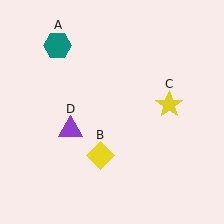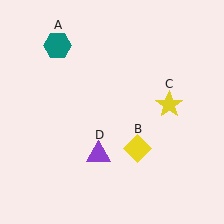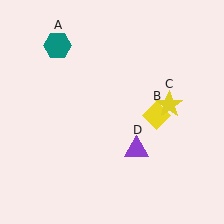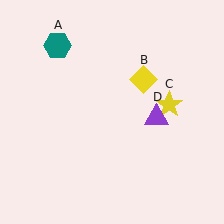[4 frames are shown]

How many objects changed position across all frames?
2 objects changed position: yellow diamond (object B), purple triangle (object D).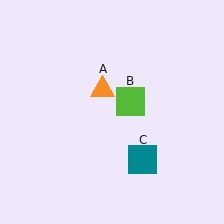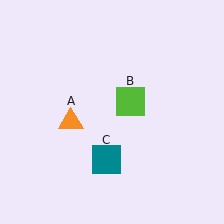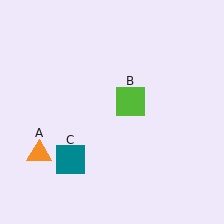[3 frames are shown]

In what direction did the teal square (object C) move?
The teal square (object C) moved left.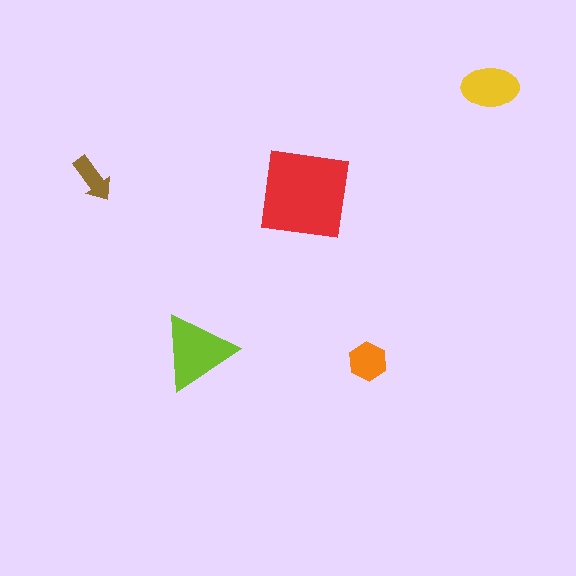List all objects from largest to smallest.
The red square, the lime triangle, the yellow ellipse, the orange hexagon, the brown arrow.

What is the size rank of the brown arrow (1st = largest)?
5th.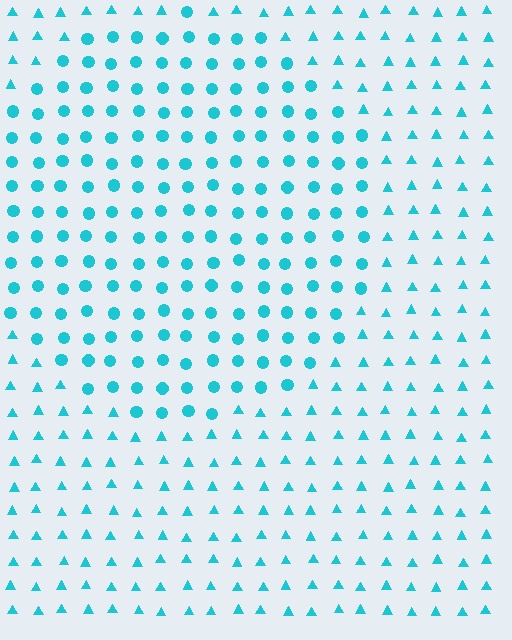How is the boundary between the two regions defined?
The boundary is defined by a change in element shape: circles inside vs. triangles outside. All elements share the same color and spacing.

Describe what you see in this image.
The image is filled with small cyan elements arranged in a uniform grid. A circle-shaped region contains circles, while the surrounding area contains triangles. The boundary is defined purely by the change in element shape.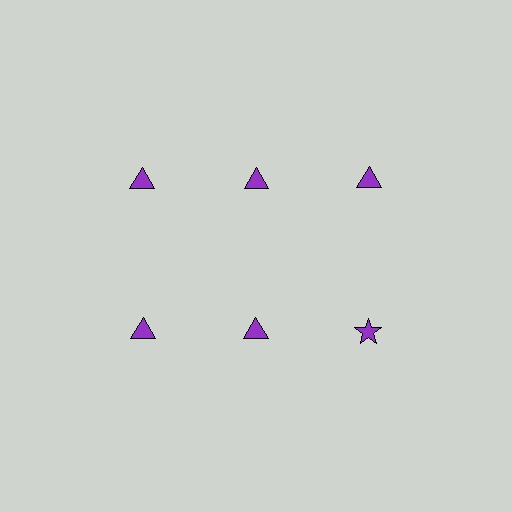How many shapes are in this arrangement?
There are 6 shapes arranged in a grid pattern.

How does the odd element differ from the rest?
It has a different shape: star instead of triangle.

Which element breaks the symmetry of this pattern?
The purple star in the second row, center column breaks the symmetry. All other shapes are purple triangles.